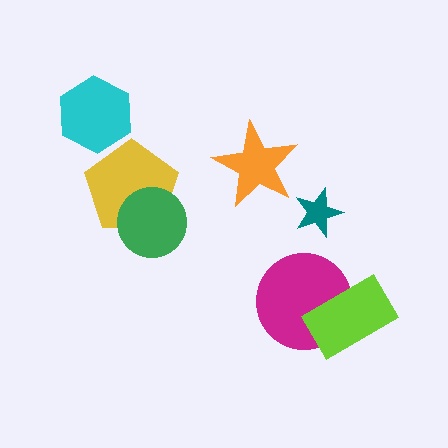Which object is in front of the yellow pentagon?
The green circle is in front of the yellow pentagon.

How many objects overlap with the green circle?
1 object overlaps with the green circle.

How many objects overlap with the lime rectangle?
1 object overlaps with the lime rectangle.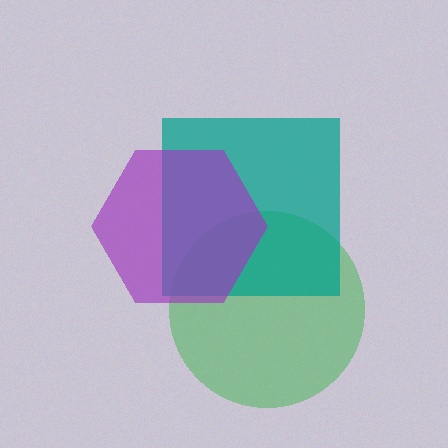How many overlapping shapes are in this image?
There are 3 overlapping shapes in the image.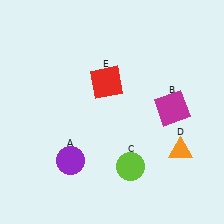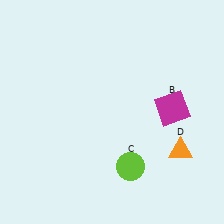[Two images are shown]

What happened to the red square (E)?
The red square (E) was removed in Image 2. It was in the top-left area of Image 1.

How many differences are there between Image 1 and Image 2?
There are 2 differences between the two images.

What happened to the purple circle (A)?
The purple circle (A) was removed in Image 2. It was in the bottom-left area of Image 1.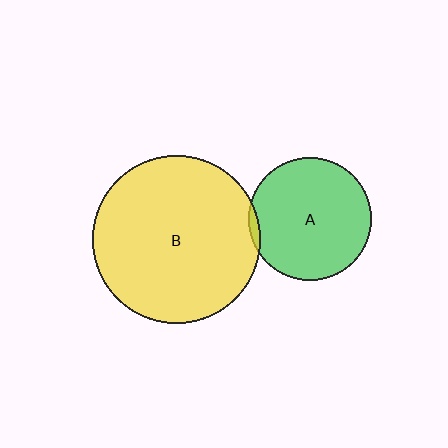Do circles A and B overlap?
Yes.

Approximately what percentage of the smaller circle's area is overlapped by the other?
Approximately 5%.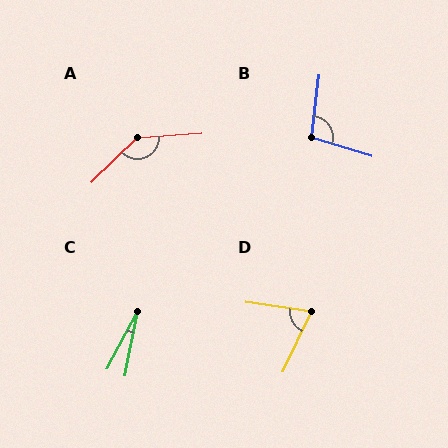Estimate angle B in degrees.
Approximately 100 degrees.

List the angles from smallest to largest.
C (17°), D (73°), B (100°), A (139°).